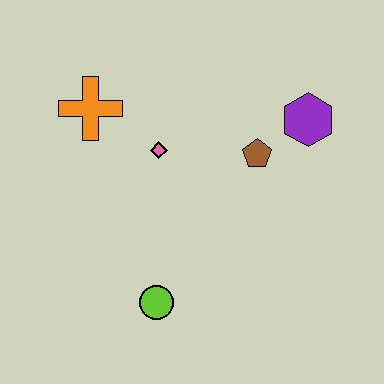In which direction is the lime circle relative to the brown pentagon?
The lime circle is below the brown pentagon.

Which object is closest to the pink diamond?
The orange cross is closest to the pink diamond.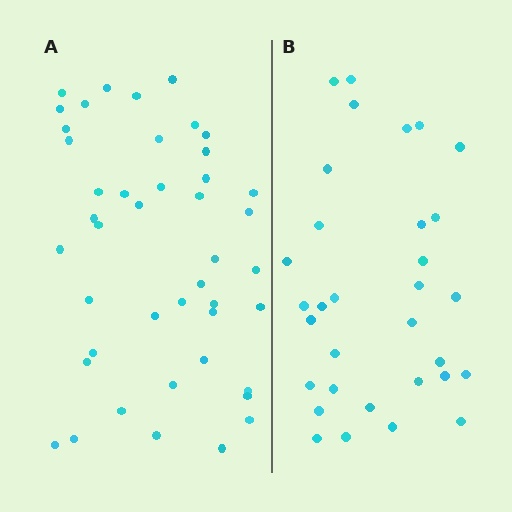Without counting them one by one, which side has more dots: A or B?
Region A (the left region) has more dots.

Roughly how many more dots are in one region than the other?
Region A has roughly 12 or so more dots than region B.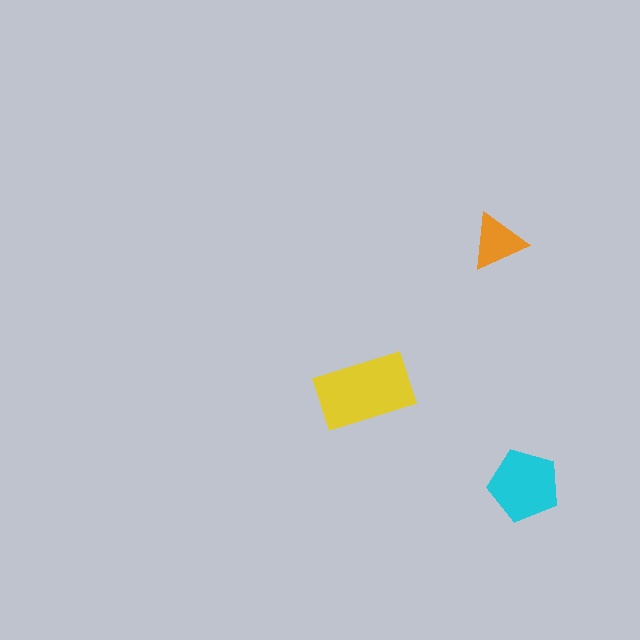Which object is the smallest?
The orange triangle.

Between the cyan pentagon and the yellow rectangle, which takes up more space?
The yellow rectangle.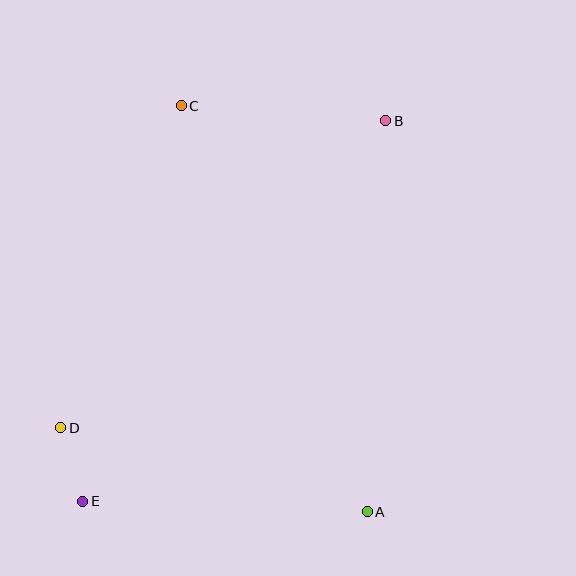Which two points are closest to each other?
Points D and E are closest to each other.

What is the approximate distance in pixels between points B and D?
The distance between B and D is approximately 447 pixels.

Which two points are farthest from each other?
Points B and E are farthest from each other.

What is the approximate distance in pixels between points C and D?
The distance between C and D is approximately 344 pixels.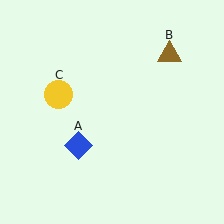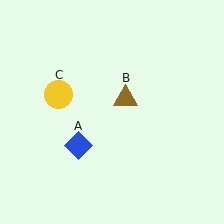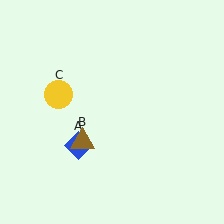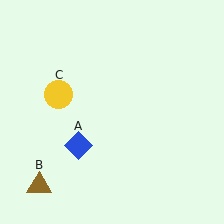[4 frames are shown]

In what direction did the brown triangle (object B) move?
The brown triangle (object B) moved down and to the left.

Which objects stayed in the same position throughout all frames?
Blue diamond (object A) and yellow circle (object C) remained stationary.